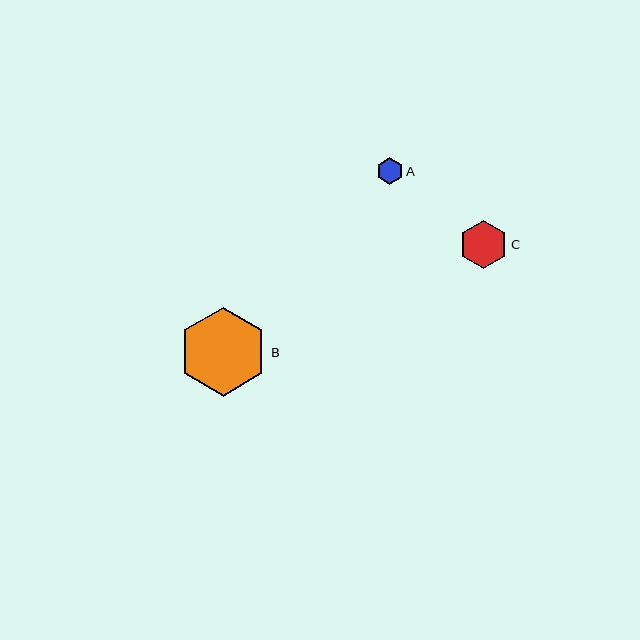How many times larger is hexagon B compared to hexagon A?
Hexagon B is approximately 3.3 times the size of hexagon A.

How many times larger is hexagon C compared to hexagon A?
Hexagon C is approximately 1.8 times the size of hexagon A.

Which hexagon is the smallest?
Hexagon A is the smallest with a size of approximately 27 pixels.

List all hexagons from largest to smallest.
From largest to smallest: B, C, A.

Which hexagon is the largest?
Hexagon B is the largest with a size of approximately 89 pixels.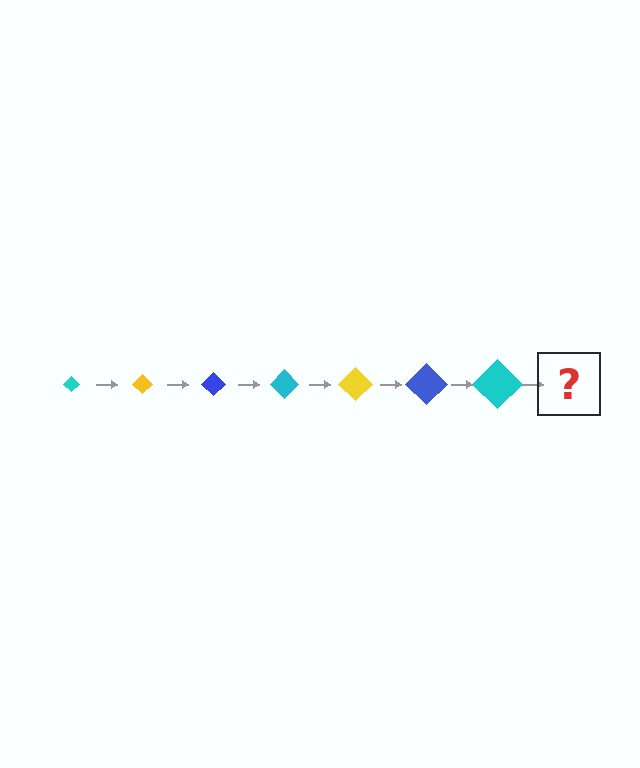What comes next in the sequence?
The next element should be a yellow diamond, larger than the previous one.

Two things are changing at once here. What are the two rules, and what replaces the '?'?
The two rules are that the diamond grows larger each step and the color cycles through cyan, yellow, and blue. The '?' should be a yellow diamond, larger than the previous one.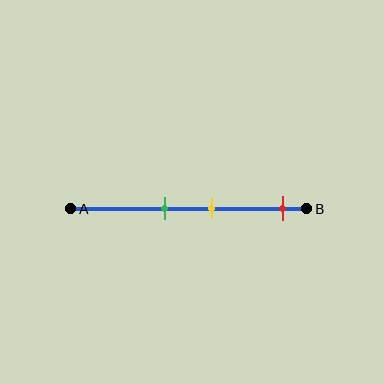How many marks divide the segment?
There are 3 marks dividing the segment.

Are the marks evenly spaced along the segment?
No, the marks are not evenly spaced.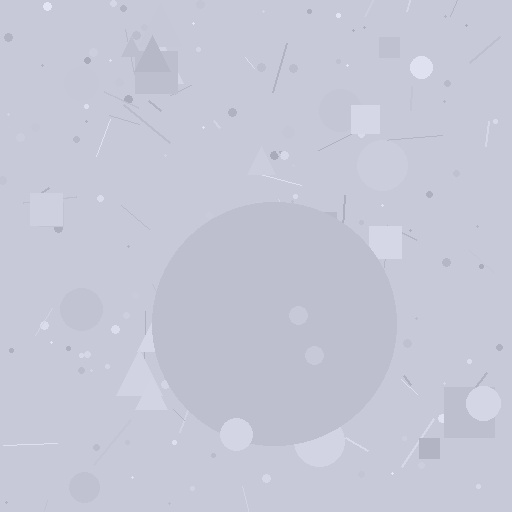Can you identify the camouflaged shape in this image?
The camouflaged shape is a circle.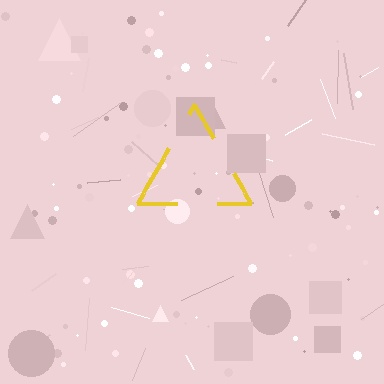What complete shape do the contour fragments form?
The contour fragments form a triangle.